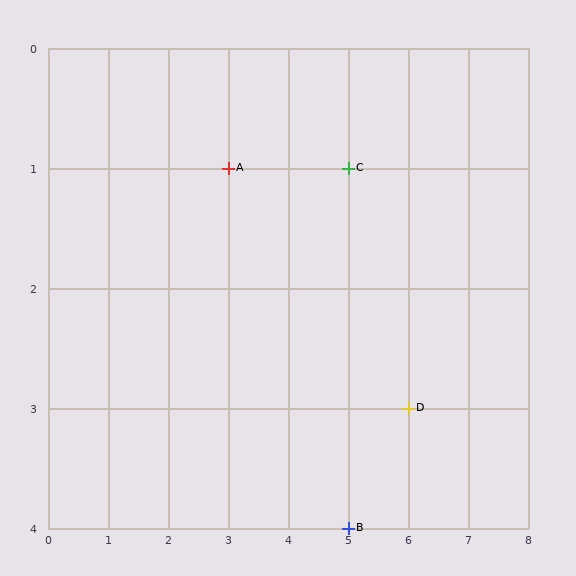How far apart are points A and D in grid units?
Points A and D are 3 columns and 2 rows apart (about 3.6 grid units diagonally).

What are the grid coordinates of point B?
Point B is at grid coordinates (5, 4).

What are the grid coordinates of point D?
Point D is at grid coordinates (6, 3).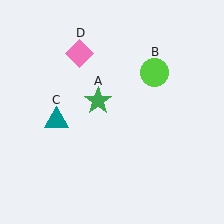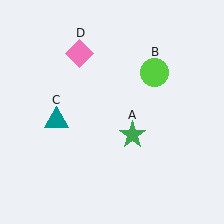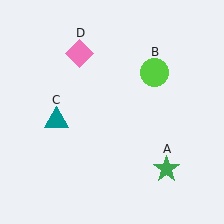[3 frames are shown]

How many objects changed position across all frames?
1 object changed position: green star (object A).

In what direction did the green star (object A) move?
The green star (object A) moved down and to the right.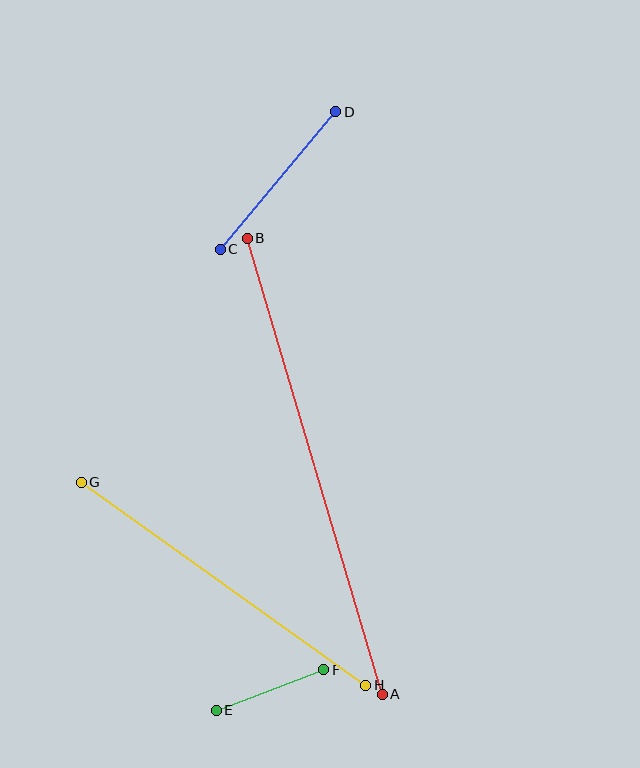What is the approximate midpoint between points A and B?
The midpoint is at approximately (315, 466) pixels.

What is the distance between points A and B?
The distance is approximately 475 pixels.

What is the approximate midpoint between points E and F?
The midpoint is at approximately (270, 690) pixels.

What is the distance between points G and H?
The distance is approximately 350 pixels.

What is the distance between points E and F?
The distance is approximately 115 pixels.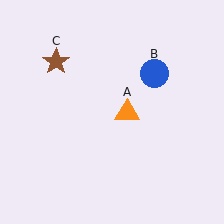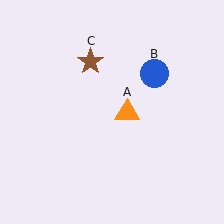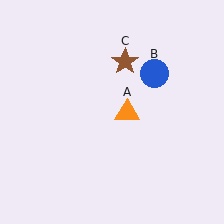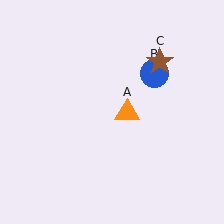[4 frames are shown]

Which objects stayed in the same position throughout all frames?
Orange triangle (object A) and blue circle (object B) remained stationary.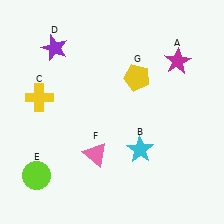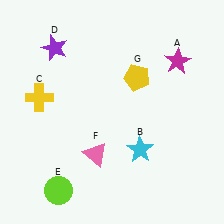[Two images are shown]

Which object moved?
The lime circle (E) moved right.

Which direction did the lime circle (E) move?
The lime circle (E) moved right.